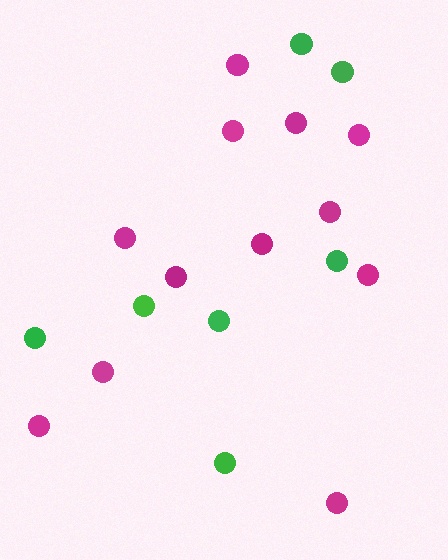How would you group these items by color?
There are 2 groups: one group of green circles (7) and one group of magenta circles (12).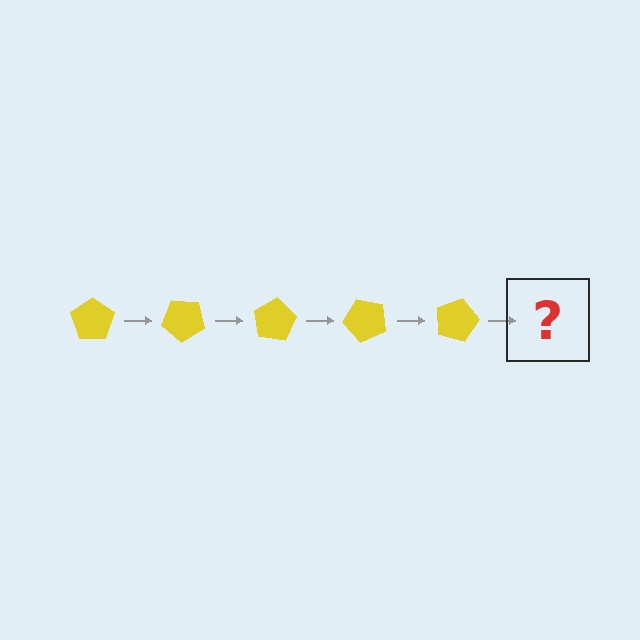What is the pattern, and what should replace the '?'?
The pattern is that the pentagon rotates 40 degrees each step. The '?' should be a yellow pentagon rotated 200 degrees.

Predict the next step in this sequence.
The next step is a yellow pentagon rotated 200 degrees.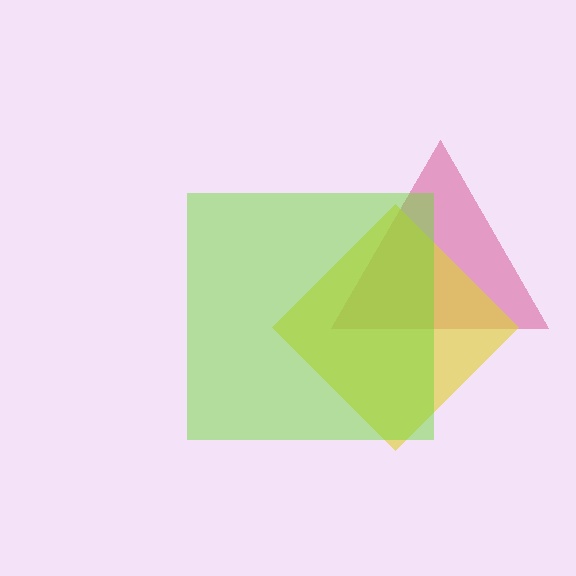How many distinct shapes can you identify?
There are 3 distinct shapes: a pink triangle, a yellow diamond, a lime square.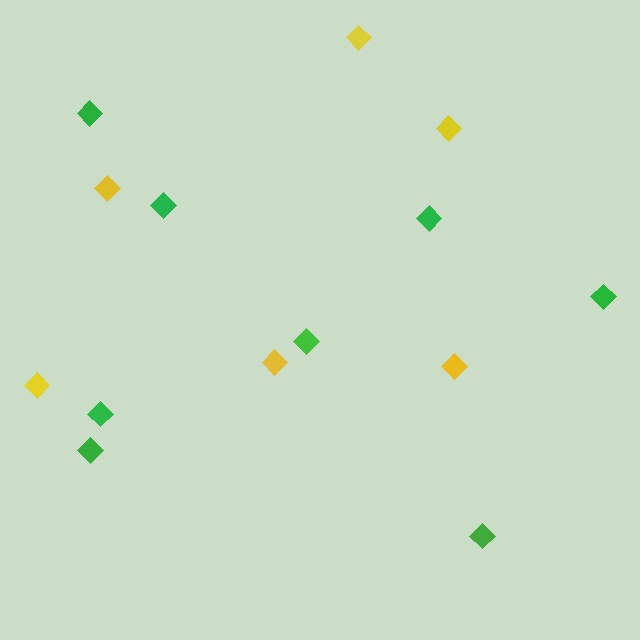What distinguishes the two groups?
There are 2 groups: one group of yellow diamonds (6) and one group of green diamonds (8).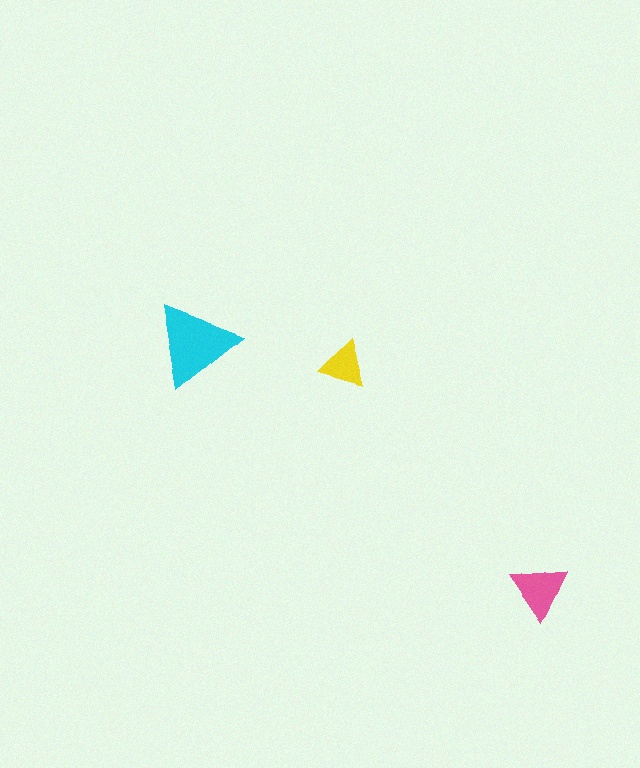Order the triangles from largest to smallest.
the cyan one, the pink one, the yellow one.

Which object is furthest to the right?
The pink triangle is rightmost.